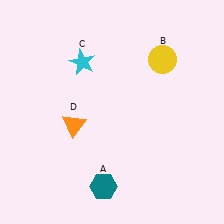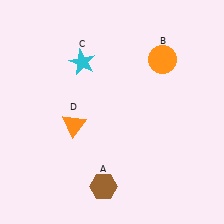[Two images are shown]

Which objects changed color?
A changed from teal to brown. B changed from yellow to orange.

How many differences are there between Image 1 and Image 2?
There are 2 differences between the two images.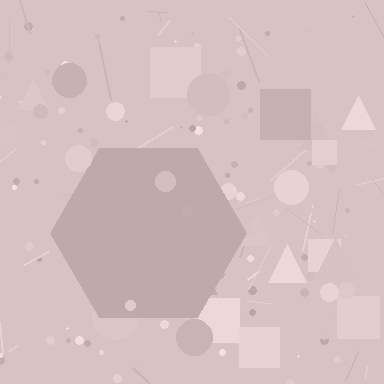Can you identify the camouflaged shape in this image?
The camouflaged shape is a hexagon.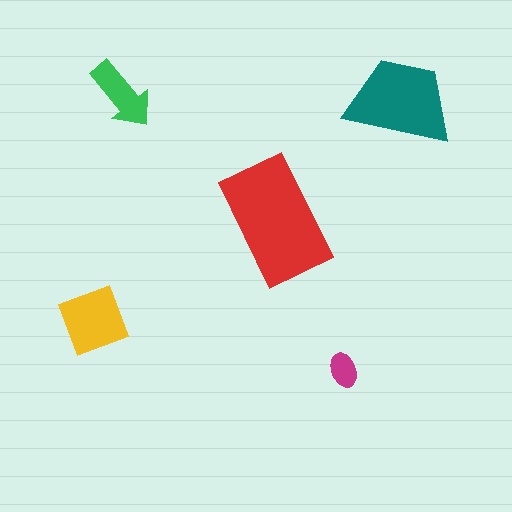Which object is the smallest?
The magenta ellipse.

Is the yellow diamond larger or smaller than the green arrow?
Larger.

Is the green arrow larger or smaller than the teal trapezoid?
Smaller.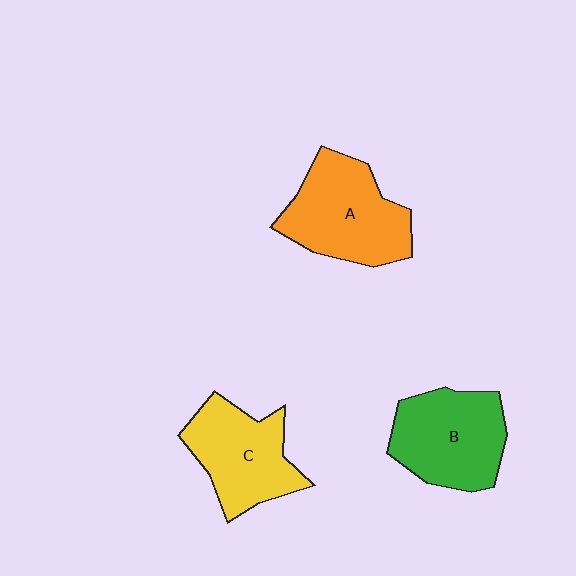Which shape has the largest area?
Shape A (orange).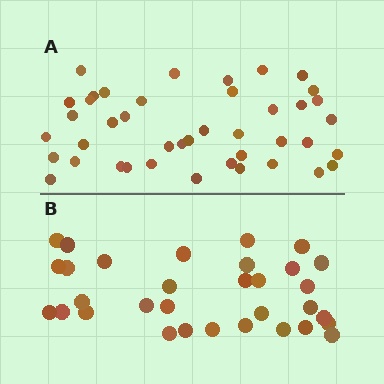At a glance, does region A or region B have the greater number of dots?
Region A (the top region) has more dots.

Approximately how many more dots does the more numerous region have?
Region A has roughly 10 or so more dots than region B.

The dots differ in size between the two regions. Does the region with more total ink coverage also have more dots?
No. Region B has more total ink coverage because its dots are larger, but region A actually contains more individual dots. Total area can be misleading — the number of items is what matters here.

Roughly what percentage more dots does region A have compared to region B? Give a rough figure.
About 30% more.